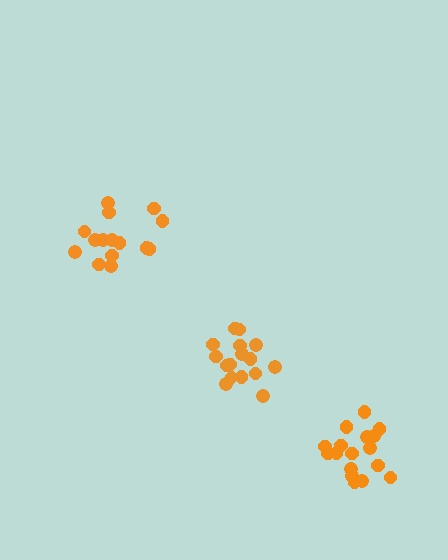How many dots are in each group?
Group 1: 16 dots, Group 2: 16 dots, Group 3: 17 dots (49 total).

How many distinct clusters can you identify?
There are 3 distinct clusters.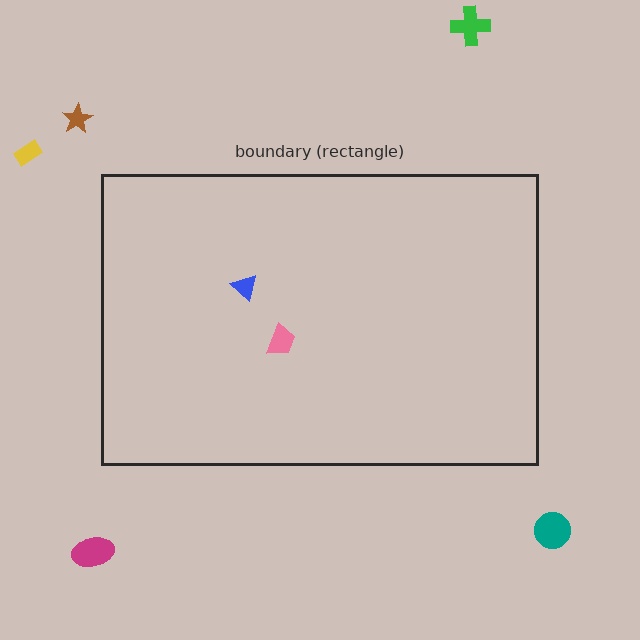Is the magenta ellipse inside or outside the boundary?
Outside.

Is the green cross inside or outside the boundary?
Outside.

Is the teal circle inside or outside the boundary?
Outside.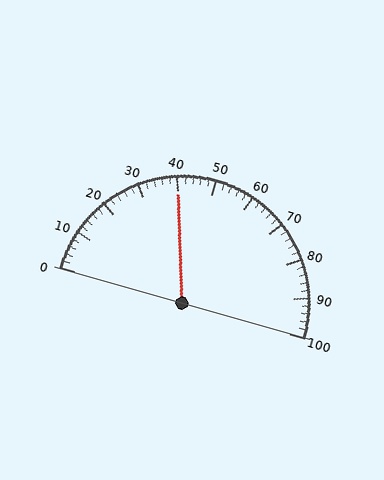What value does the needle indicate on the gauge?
The needle indicates approximately 40.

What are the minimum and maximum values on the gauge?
The gauge ranges from 0 to 100.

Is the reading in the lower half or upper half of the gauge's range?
The reading is in the lower half of the range (0 to 100).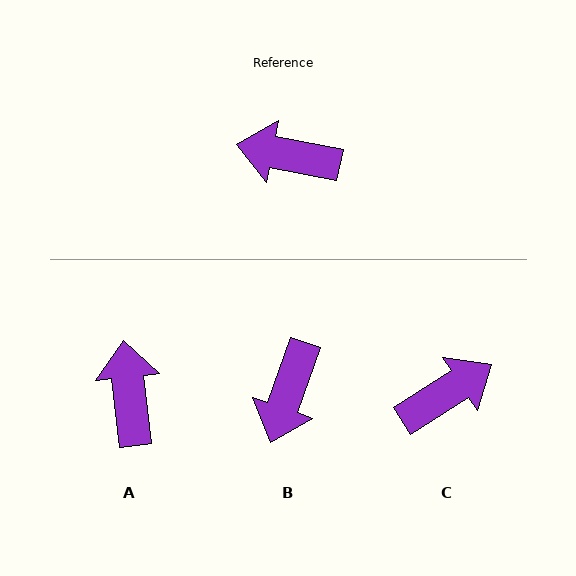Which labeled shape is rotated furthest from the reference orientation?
C, about 136 degrees away.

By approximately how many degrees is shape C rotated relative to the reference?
Approximately 136 degrees clockwise.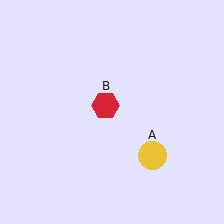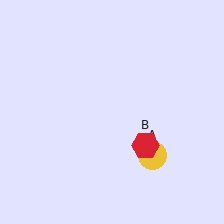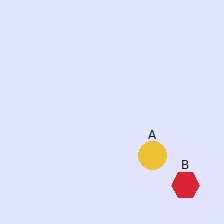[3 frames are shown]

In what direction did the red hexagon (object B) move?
The red hexagon (object B) moved down and to the right.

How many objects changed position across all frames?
1 object changed position: red hexagon (object B).